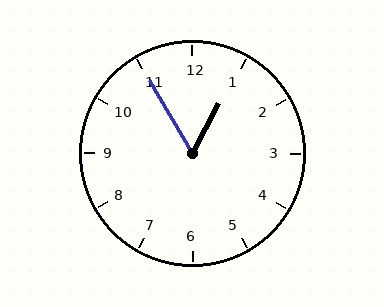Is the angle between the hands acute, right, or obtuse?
It is acute.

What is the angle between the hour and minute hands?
Approximately 58 degrees.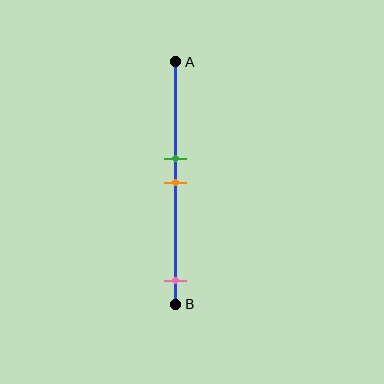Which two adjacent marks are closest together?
The green and orange marks are the closest adjacent pair.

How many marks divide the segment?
There are 3 marks dividing the segment.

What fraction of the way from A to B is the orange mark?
The orange mark is approximately 50% (0.5) of the way from A to B.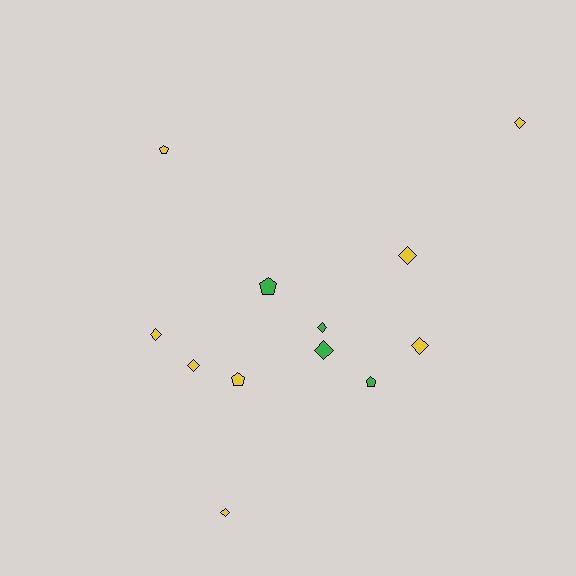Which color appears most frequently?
Yellow, with 8 objects.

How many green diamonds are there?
There are 2 green diamonds.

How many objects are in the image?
There are 12 objects.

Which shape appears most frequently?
Diamond, with 8 objects.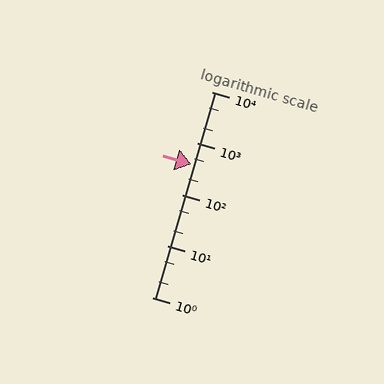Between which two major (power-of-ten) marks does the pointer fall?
The pointer is between 100 and 1000.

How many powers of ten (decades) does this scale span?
The scale spans 4 decades, from 1 to 10000.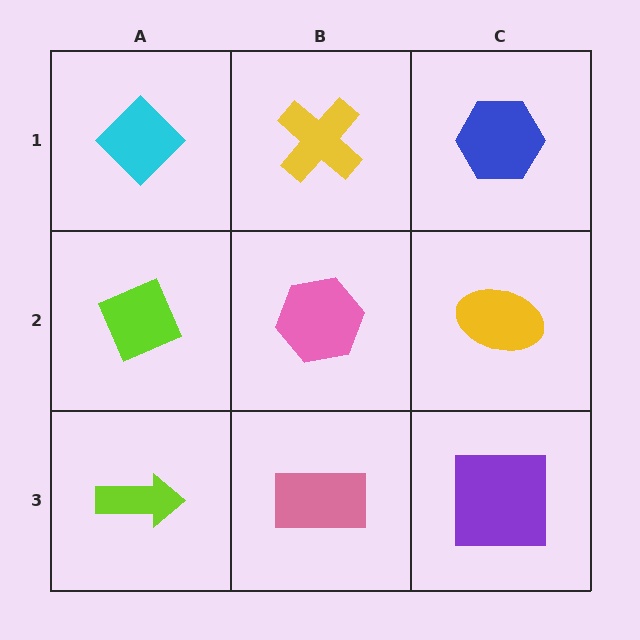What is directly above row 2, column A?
A cyan diamond.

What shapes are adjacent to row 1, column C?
A yellow ellipse (row 2, column C), a yellow cross (row 1, column B).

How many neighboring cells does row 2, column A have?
3.